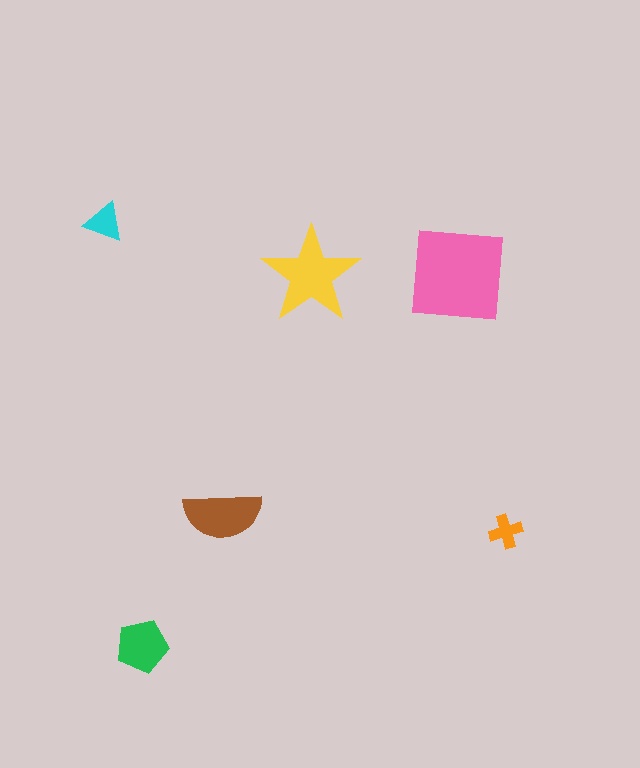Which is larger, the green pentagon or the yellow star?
The yellow star.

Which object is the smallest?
The orange cross.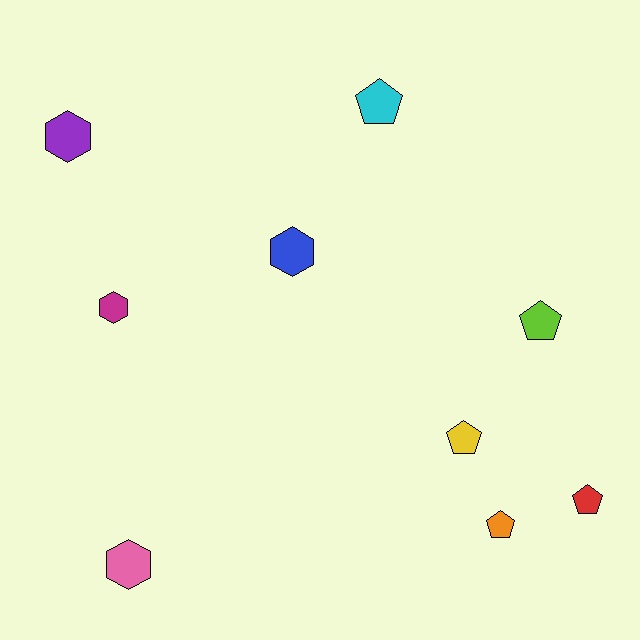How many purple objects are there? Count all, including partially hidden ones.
There is 1 purple object.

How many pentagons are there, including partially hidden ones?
There are 5 pentagons.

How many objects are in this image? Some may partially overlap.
There are 9 objects.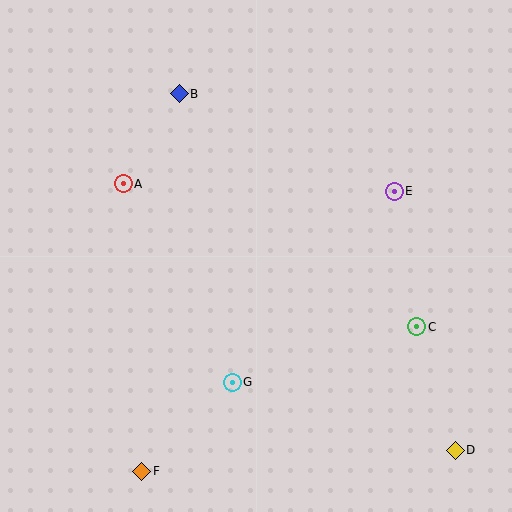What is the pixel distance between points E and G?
The distance between E and G is 251 pixels.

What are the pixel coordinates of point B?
Point B is at (179, 94).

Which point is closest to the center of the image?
Point G at (232, 382) is closest to the center.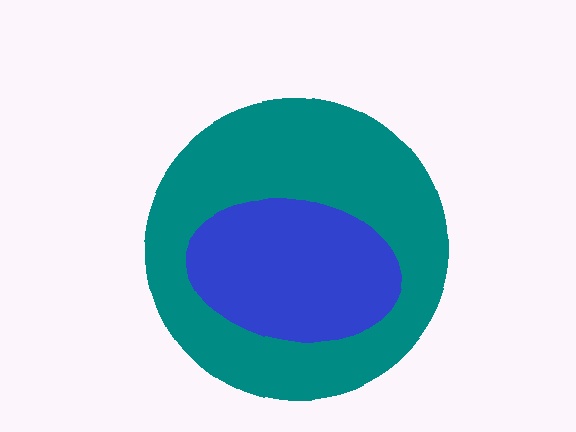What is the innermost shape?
The blue ellipse.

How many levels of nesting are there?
2.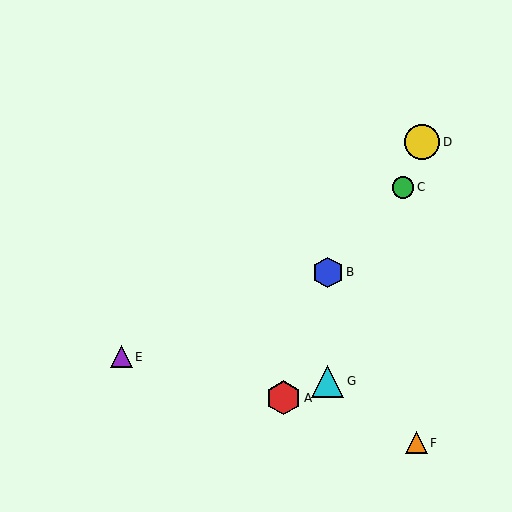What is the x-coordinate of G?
Object G is at x≈328.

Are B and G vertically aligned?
Yes, both are at x≈328.